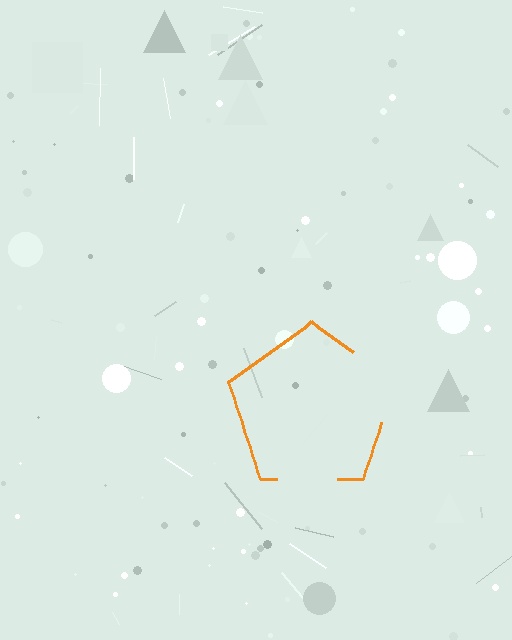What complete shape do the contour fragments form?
The contour fragments form a pentagon.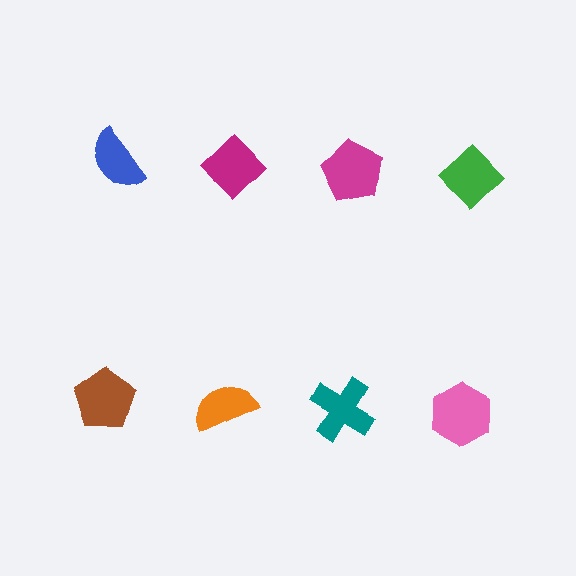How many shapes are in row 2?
4 shapes.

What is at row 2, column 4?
A pink hexagon.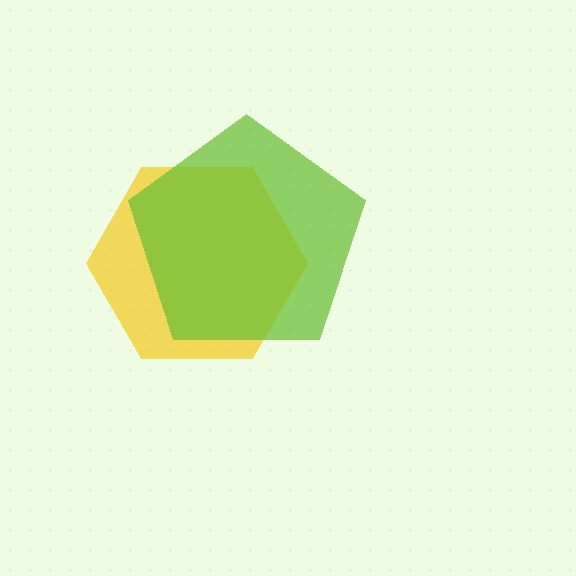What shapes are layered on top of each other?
The layered shapes are: a yellow hexagon, a lime pentagon.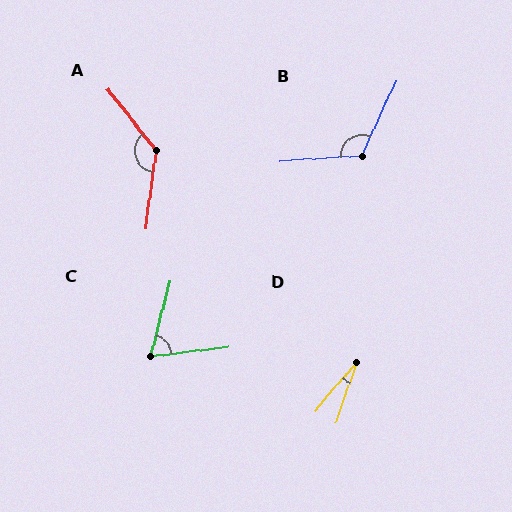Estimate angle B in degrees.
Approximately 118 degrees.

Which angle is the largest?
A, at approximately 134 degrees.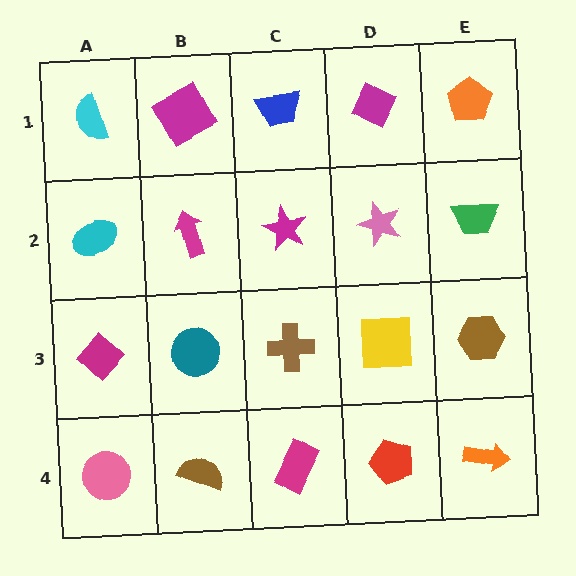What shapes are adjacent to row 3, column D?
A pink star (row 2, column D), a red pentagon (row 4, column D), a brown cross (row 3, column C), a brown hexagon (row 3, column E).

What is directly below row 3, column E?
An orange arrow.